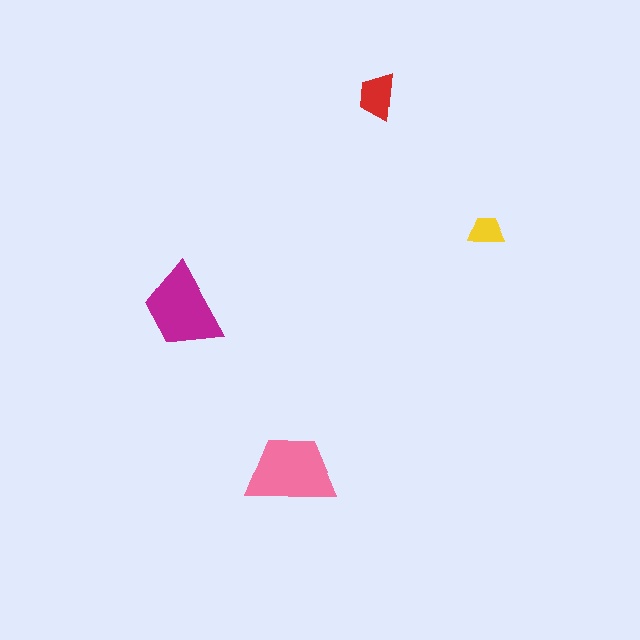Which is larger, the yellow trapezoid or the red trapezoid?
The red one.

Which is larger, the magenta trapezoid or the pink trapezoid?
The pink one.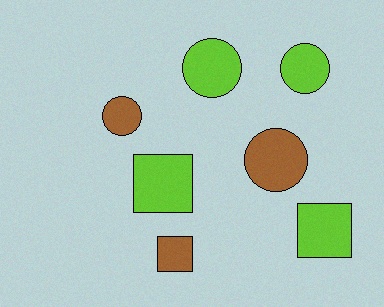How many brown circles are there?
There are 2 brown circles.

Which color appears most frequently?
Lime, with 4 objects.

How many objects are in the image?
There are 7 objects.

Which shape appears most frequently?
Circle, with 4 objects.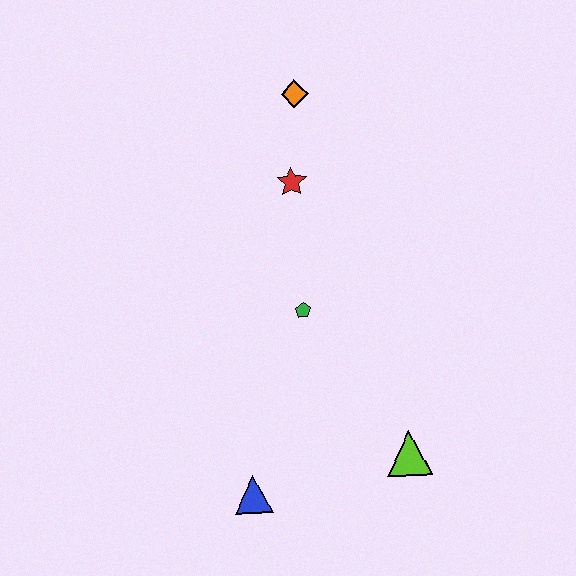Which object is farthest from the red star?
The blue triangle is farthest from the red star.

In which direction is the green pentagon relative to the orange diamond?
The green pentagon is below the orange diamond.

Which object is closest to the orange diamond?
The red star is closest to the orange diamond.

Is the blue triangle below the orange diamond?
Yes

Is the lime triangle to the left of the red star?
No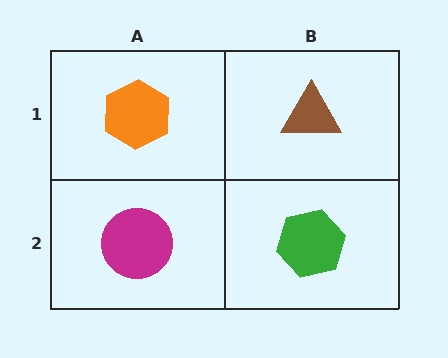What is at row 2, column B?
A green hexagon.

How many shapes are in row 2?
2 shapes.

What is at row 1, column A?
An orange hexagon.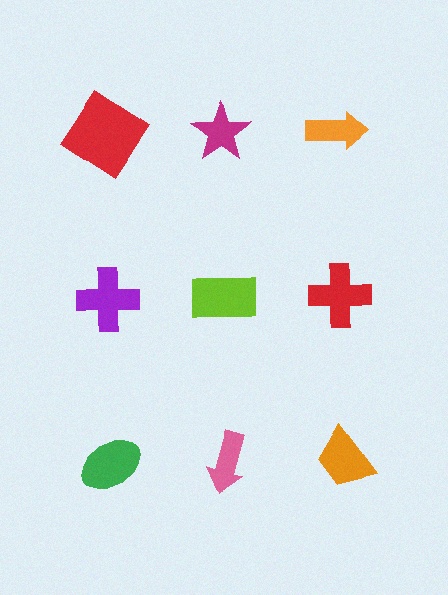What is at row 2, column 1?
A purple cross.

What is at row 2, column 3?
A red cross.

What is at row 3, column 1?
A green ellipse.